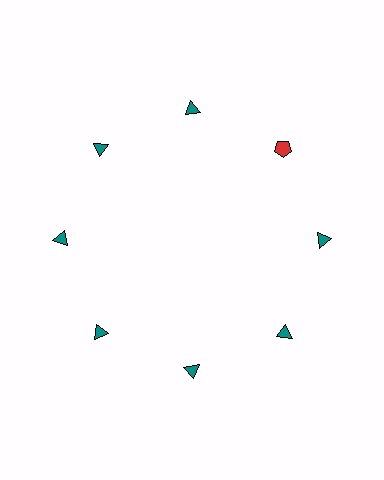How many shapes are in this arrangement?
There are 8 shapes arranged in a ring pattern.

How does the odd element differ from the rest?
It differs in both color (red instead of teal) and shape (pentagon instead of triangle).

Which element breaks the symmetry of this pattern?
The red pentagon at roughly the 2 o'clock position breaks the symmetry. All other shapes are teal triangles.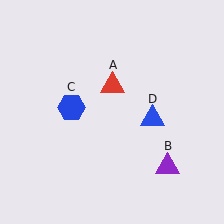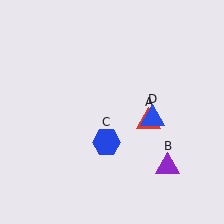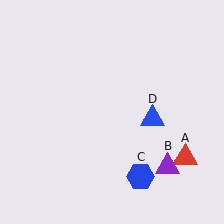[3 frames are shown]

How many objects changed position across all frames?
2 objects changed position: red triangle (object A), blue hexagon (object C).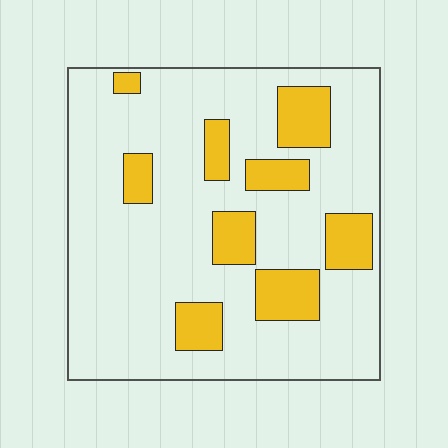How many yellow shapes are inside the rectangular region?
9.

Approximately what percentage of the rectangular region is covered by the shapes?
Approximately 20%.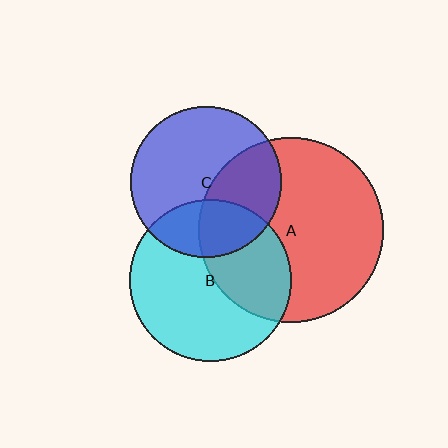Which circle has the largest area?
Circle A (red).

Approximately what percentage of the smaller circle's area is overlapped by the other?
Approximately 25%.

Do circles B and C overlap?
Yes.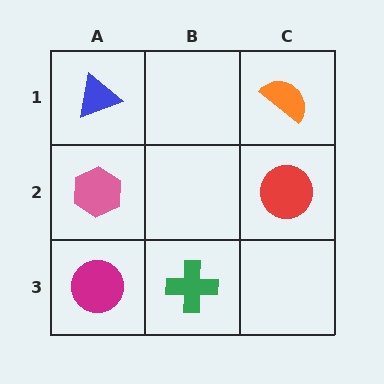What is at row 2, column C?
A red circle.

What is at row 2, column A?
A pink hexagon.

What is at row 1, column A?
A blue triangle.